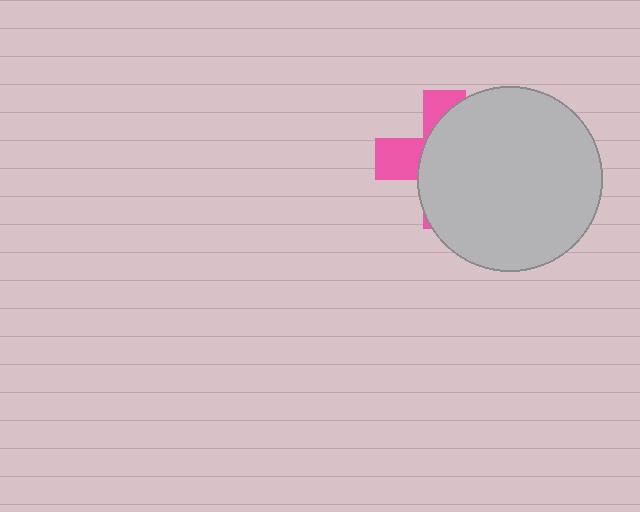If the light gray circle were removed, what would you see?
You would see the complete pink cross.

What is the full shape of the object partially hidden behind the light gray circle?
The partially hidden object is a pink cross.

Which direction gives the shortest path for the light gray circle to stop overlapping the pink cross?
Moving right gives the shortest separation.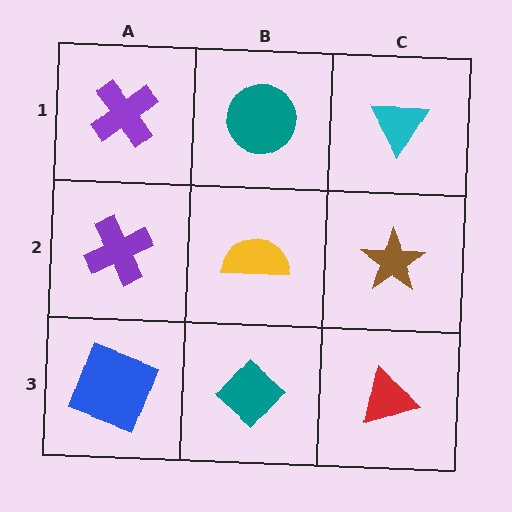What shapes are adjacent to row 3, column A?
A purple cross (row 2, column A), a teal diamond (row 3, column B).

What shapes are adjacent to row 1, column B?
A yellow semicircle (row 2, column B), a purple cross (row 1, column A), a cyan triangle (row 1, column C).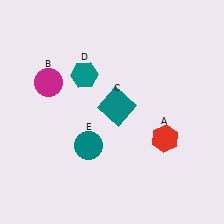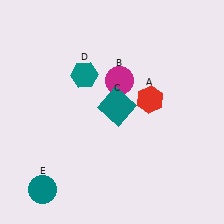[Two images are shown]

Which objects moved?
The objects that moved are: the red hexagon (A), the magenta circle (B), the teal circle (E).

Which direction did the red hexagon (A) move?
The red hexagon (A) moved up.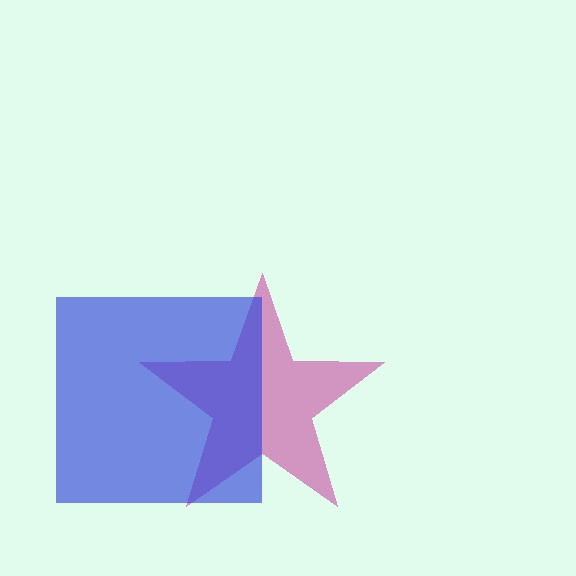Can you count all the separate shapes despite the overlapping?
Yes, there are 2 separate shapes.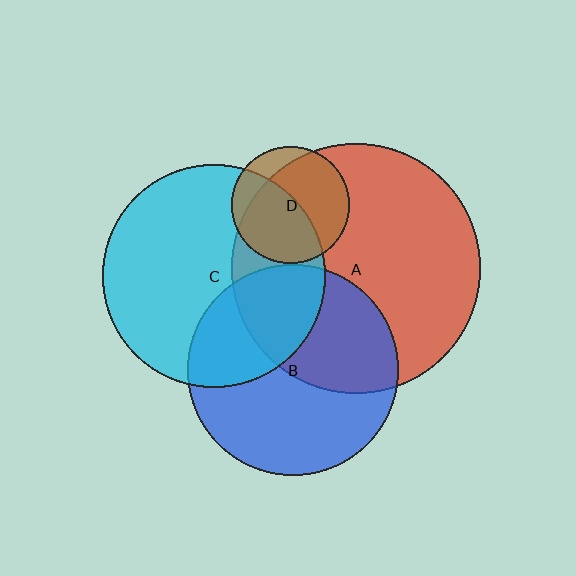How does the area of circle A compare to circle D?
Approximately 4.5 times.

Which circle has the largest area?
Circle A (red).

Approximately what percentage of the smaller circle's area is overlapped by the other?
Approximately 30%.